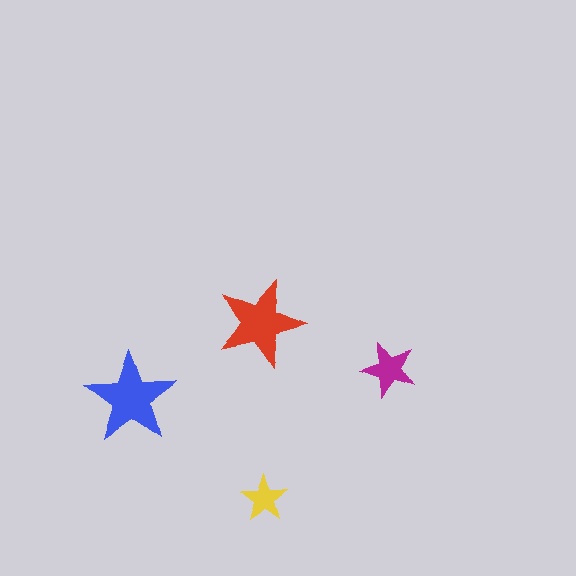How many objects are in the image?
There are 4 objects in the image.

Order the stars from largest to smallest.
the blue one, the red one, the magenta one, the yellow one.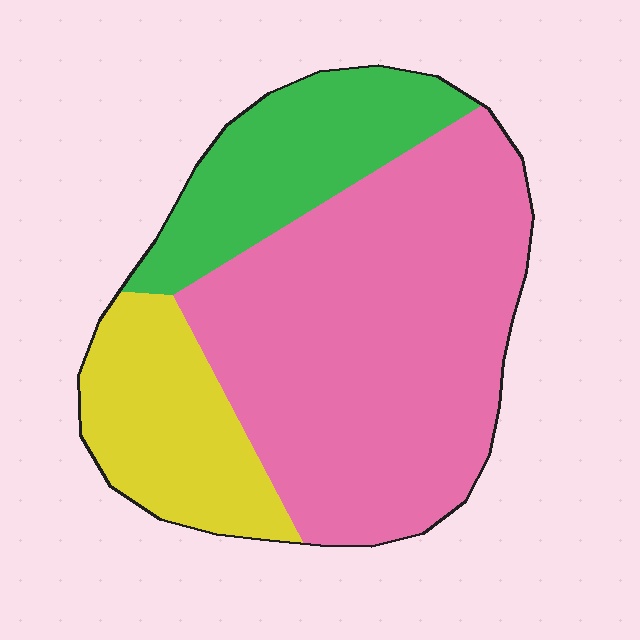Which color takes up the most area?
Pink, at roughly 60%.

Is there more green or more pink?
Pink.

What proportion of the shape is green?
Green takes up about one fifth (1/5) of the shape.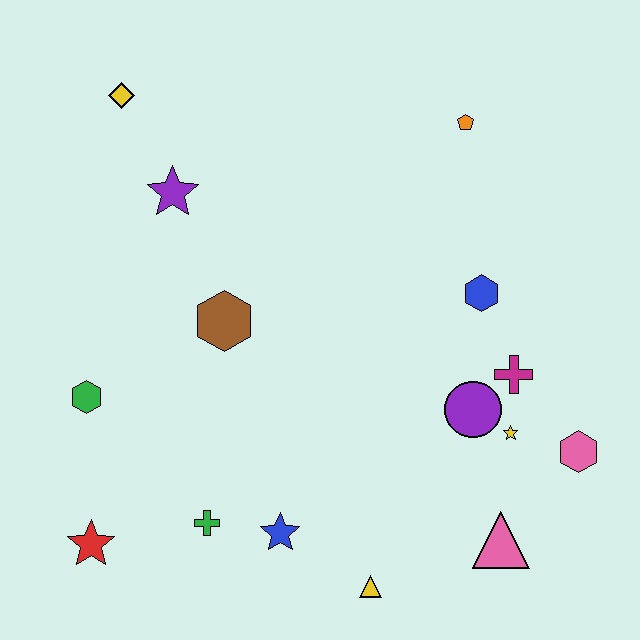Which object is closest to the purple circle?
The yellow star is closest to the purple circle.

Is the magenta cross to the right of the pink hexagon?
No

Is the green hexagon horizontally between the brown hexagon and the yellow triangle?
No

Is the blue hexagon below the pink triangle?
No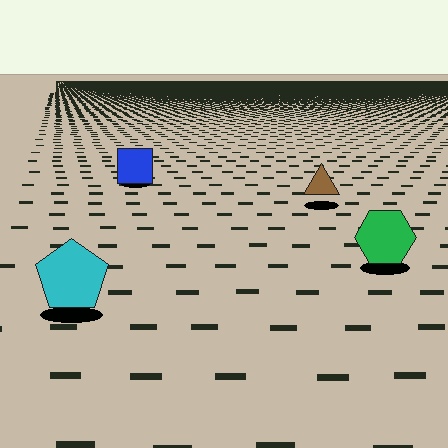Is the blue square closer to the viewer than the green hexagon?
No. The green hexagon is closer — you can tell from the texture gradient: the ground texture is coarser near it.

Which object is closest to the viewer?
The cyan pentagon is closest. The texture marks near it are larger and more spread out.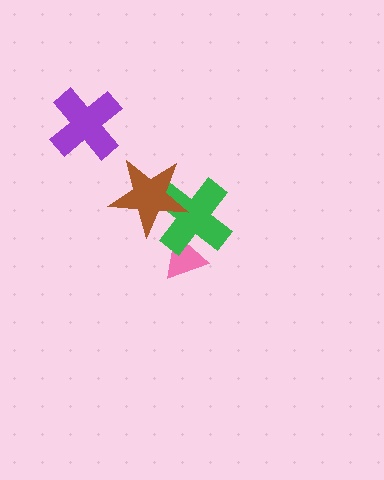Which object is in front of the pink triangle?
The green cross is in front of the pink triangle.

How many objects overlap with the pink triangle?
1 object overlaps with the pink triangle.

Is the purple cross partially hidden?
No, no other shape covers it.